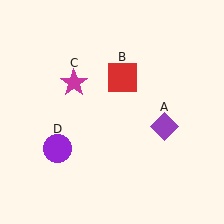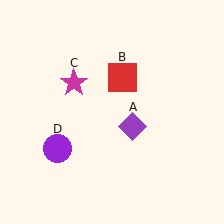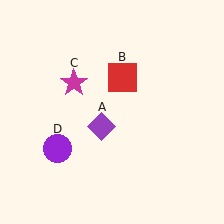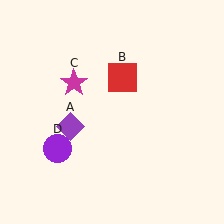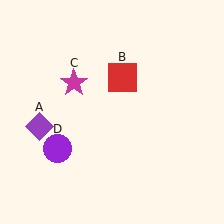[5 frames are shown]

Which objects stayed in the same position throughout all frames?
Red square (object B) and magenta star (object C) and purple circle (object D) remained stationary.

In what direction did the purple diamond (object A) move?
The purple diamond (object A) moved left.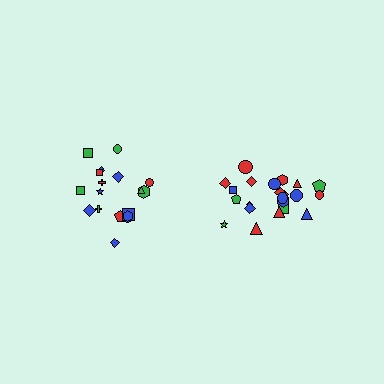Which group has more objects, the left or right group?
The right group.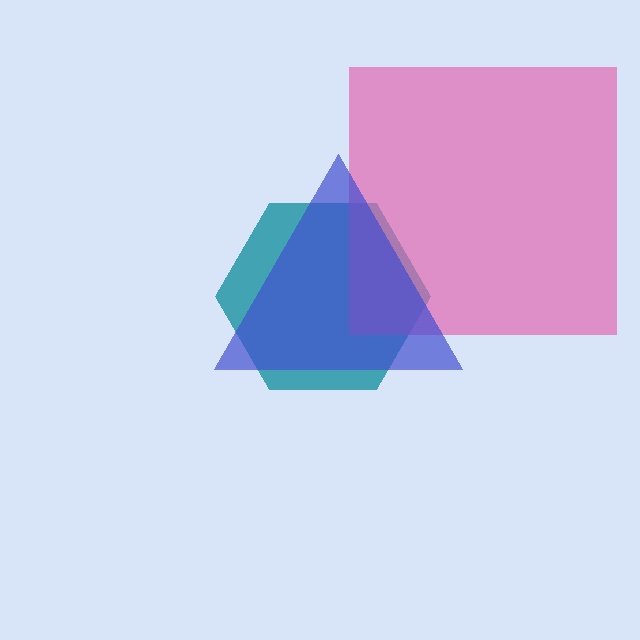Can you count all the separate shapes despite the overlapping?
Yes, there are 3 separate shapes.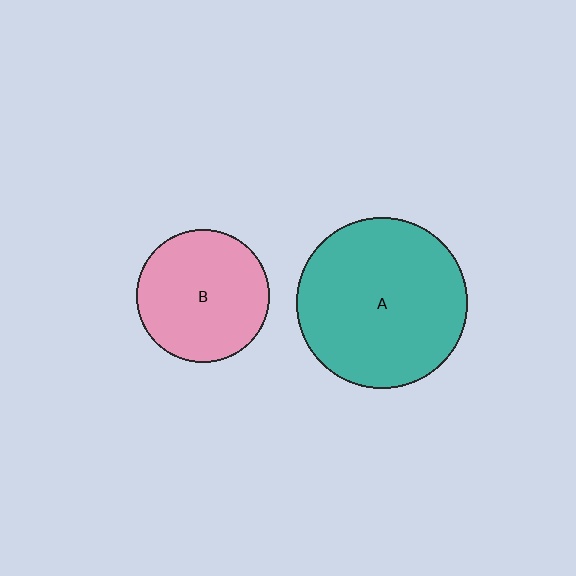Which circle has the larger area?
Circle A (teal).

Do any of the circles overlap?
No, none of the circles overlap.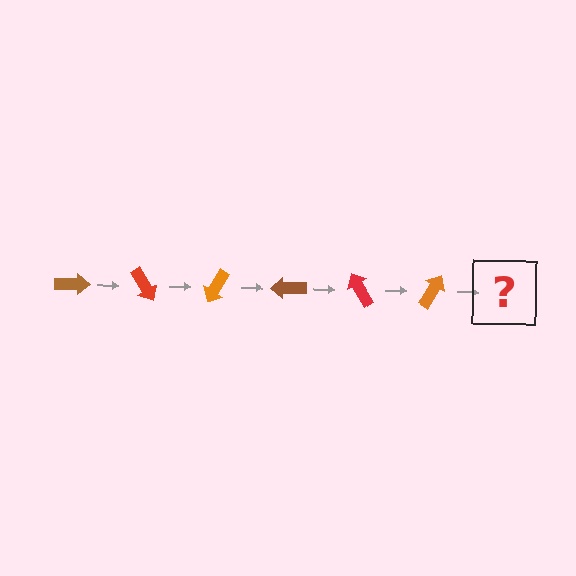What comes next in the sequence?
The next element should be a brown arrow, rotated 360 degrees from the start.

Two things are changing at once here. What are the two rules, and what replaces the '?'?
The two rules are that it rotates 60 degrees each step and the color cycles through brown, red, and orange. The '?' should be a brown arrow, rotated 360 degrees from the start.